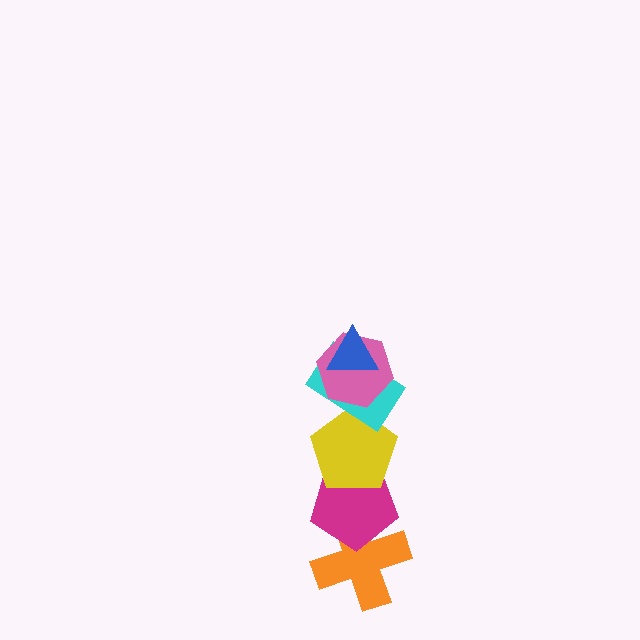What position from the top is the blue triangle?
The blue triangle is 1st from the top.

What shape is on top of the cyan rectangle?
The pink hexagon is on top of the cyan rectangle.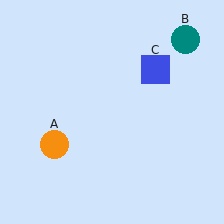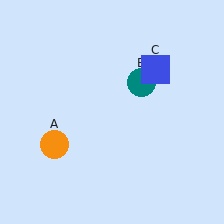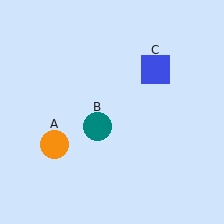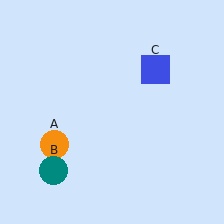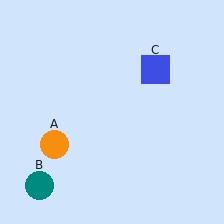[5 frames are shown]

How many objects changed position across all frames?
1 object changed position: teal circle (object B).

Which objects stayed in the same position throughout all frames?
Orange circle (object A) and blue square (object C) remained stationary.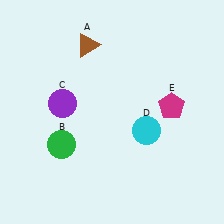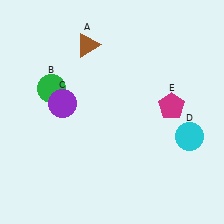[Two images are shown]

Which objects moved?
The objects that moved are: the green circle (B), the cyan circle (D).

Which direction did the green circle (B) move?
The green circle (B) moved up.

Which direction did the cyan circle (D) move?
The cyan circle (D) moved right.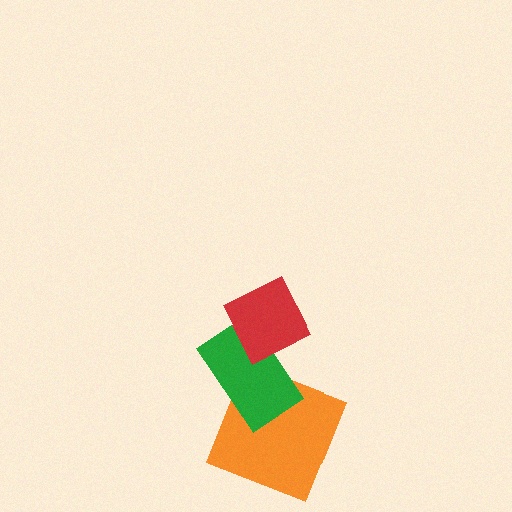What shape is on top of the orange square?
The green rectangle is on top of the orange square.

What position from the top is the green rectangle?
The green rectangle is 2nd from the top.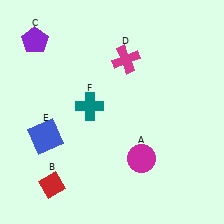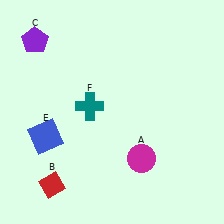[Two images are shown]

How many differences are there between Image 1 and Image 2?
There is 1 difference between the two images.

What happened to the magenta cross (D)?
The magenta cross (D) was removed in Image 2. It was in the top-right area of Image 1.